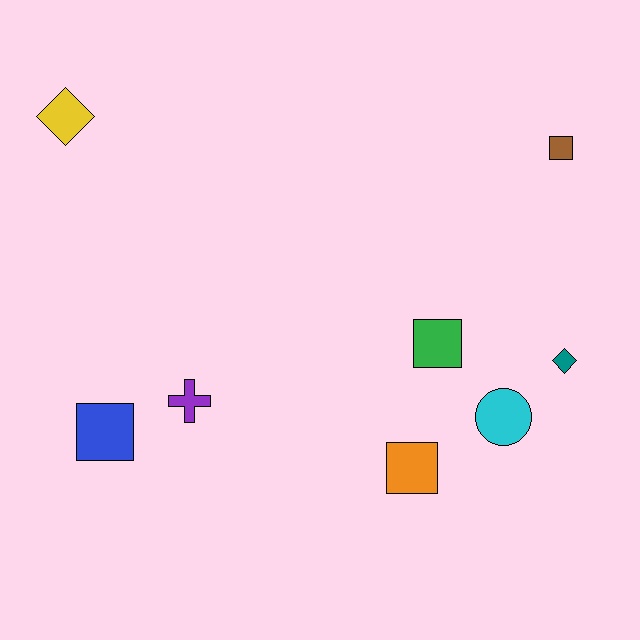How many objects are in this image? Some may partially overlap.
There are 8 objects.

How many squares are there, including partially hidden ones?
There are 4 squares.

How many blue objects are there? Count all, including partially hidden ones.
There is 1 blue object.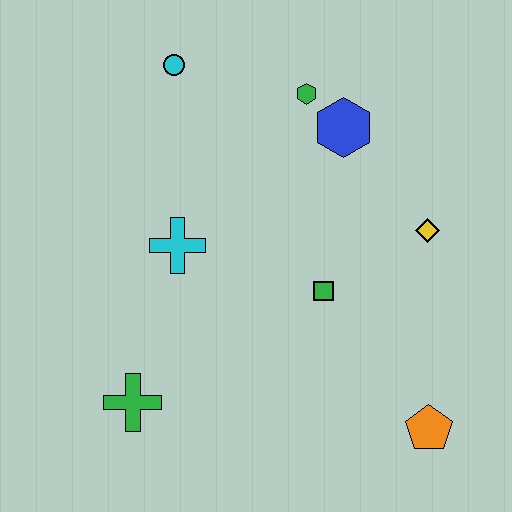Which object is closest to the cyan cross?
The green square is closest to the cyan cross.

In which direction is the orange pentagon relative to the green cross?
The orange pentagon is to the right of the green cross.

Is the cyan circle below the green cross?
No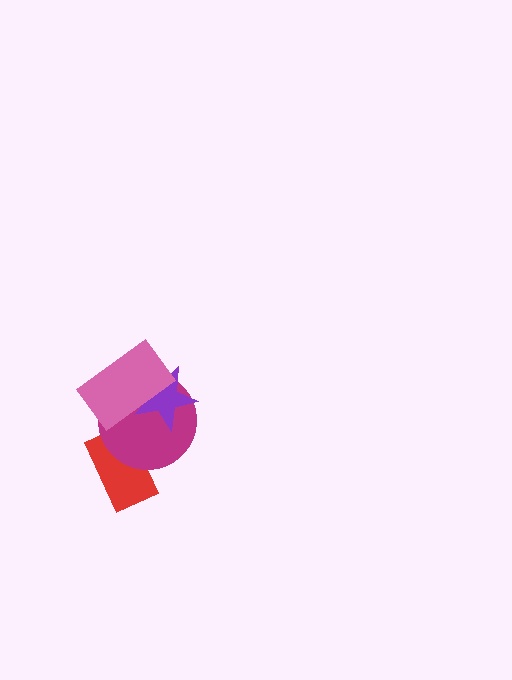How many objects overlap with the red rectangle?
1 object overlaps with the red rectangle.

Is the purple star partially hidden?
Yes, it is partially covered by another shape.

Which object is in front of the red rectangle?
The magenta circle is in front of the red rectangle.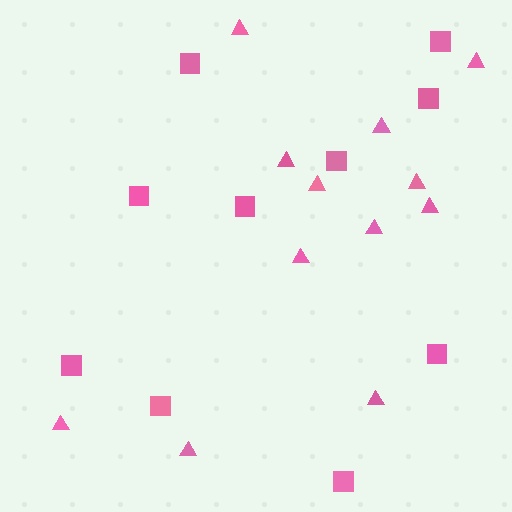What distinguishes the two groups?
There are 2 groups: one group of squares (10) and one group of triangles (12).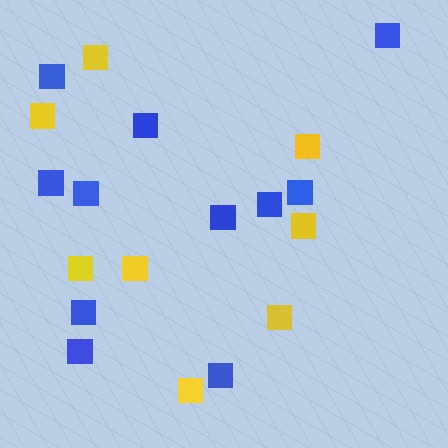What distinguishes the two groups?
There are 2 groups: one group of blue squares (11) and one group of yellow squares (8).